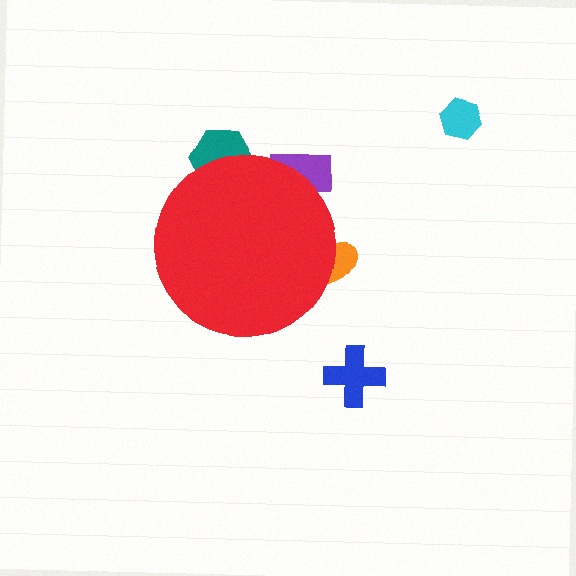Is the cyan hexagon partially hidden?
No, the cyan hexagon is fully visible.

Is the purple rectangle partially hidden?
Yes, the purple rectangle is partially hidden behind the red circle.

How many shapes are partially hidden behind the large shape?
3 shapes are partially hidden.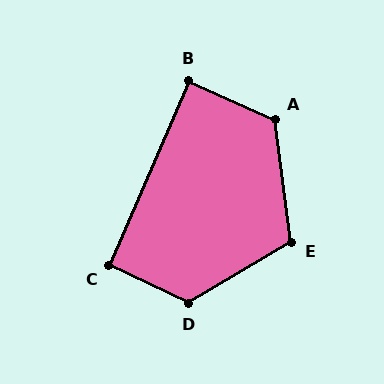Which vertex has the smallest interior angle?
B, at approximately 90 degrees.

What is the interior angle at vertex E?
Approximately 114 degrees (obtuse).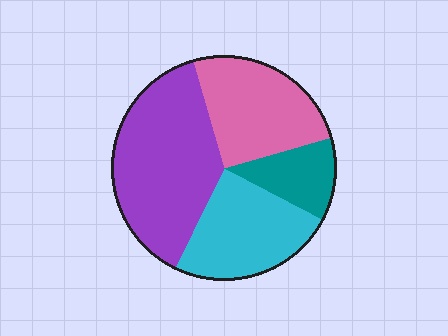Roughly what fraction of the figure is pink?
Pink takes up about one quarter (1/4) of the figure.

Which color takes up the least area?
Teal, at roughly 10%.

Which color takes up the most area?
Purple, at roughly 40%.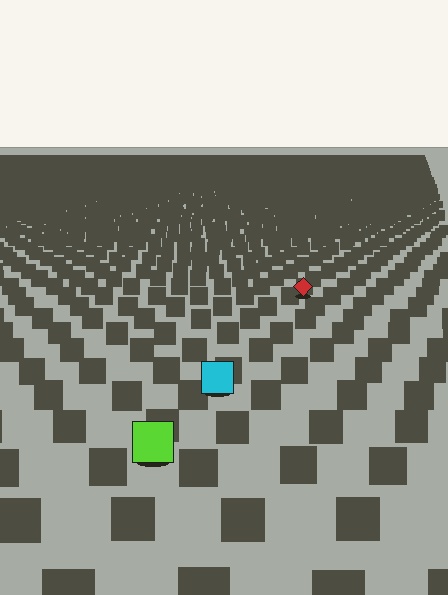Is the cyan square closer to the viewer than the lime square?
No. The lime square is closer — you can tell from the texture gradient: the ground texture is coarser near it.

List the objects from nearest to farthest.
From nearest to farthest: the lime square, the cyan square, the red diamond.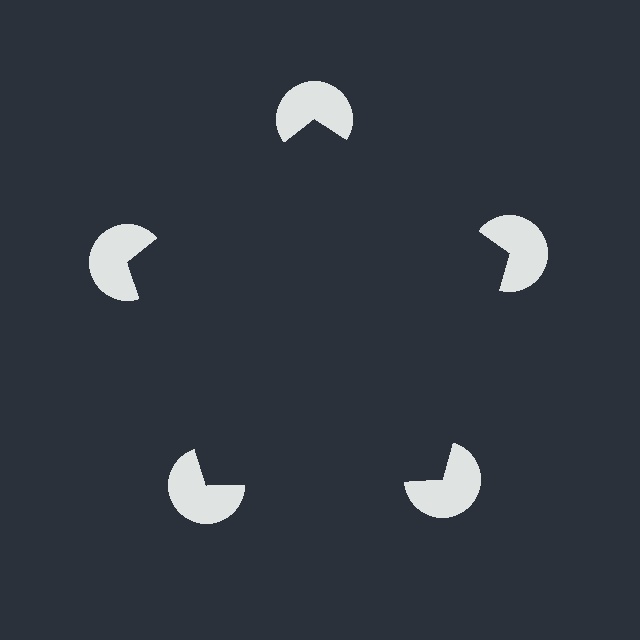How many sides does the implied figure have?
5 sides.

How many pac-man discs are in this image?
There are 5 — one at each vertex of the illusory pentagon.